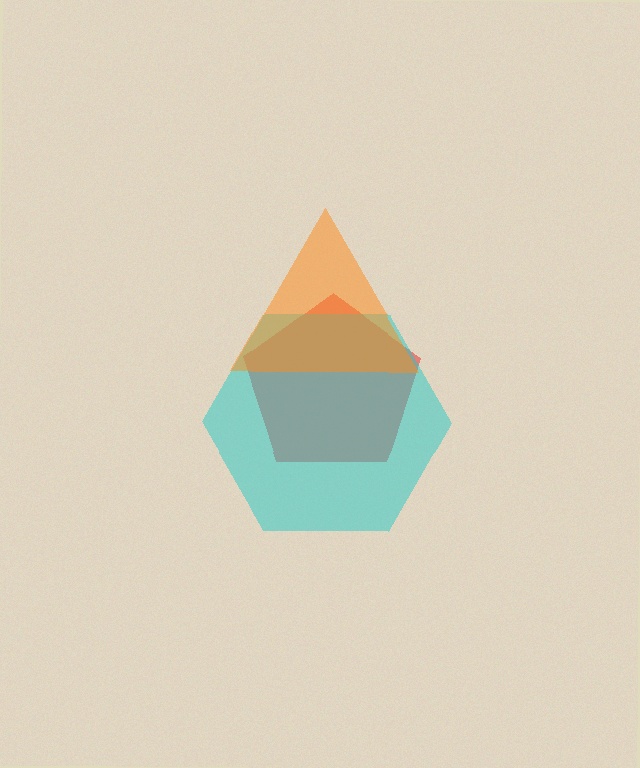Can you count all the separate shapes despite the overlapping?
Yes, there are 3 separate shapes.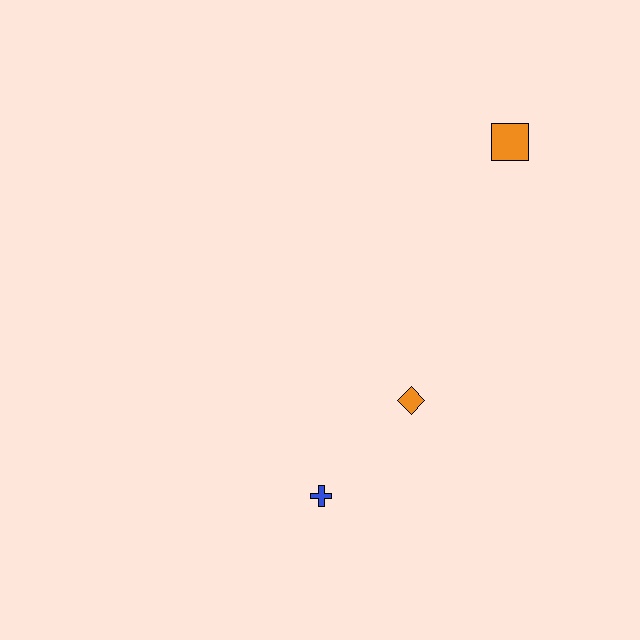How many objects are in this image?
There are 3 objects.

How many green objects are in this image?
There are no green objects.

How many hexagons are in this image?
There are no hexagons.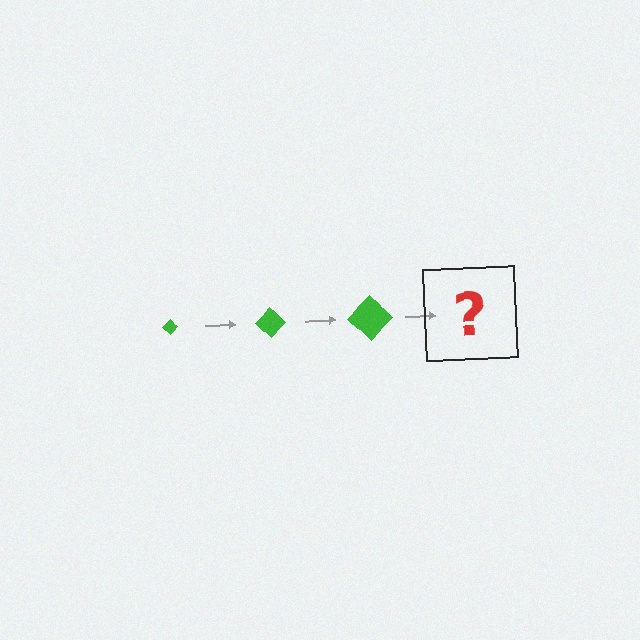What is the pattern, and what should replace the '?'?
The pattern is that the diamond gets progressively larger each step. The '?' should be a green diamond, larger than the previous one.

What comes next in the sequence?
The next element should be a green diamond, larger than the previous one.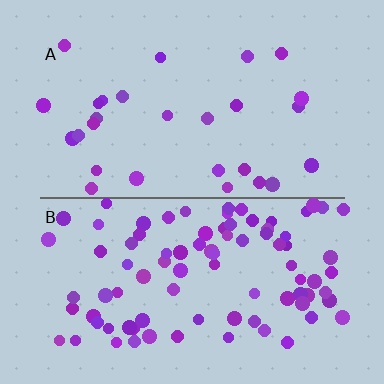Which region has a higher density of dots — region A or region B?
B (the bottom).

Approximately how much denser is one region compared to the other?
Approximately 3.2× — region B over region A.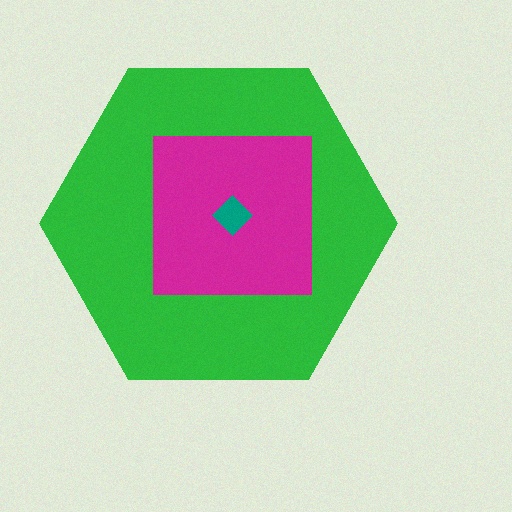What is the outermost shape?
The green hexagon.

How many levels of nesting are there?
3.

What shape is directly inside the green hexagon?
The magenta square.